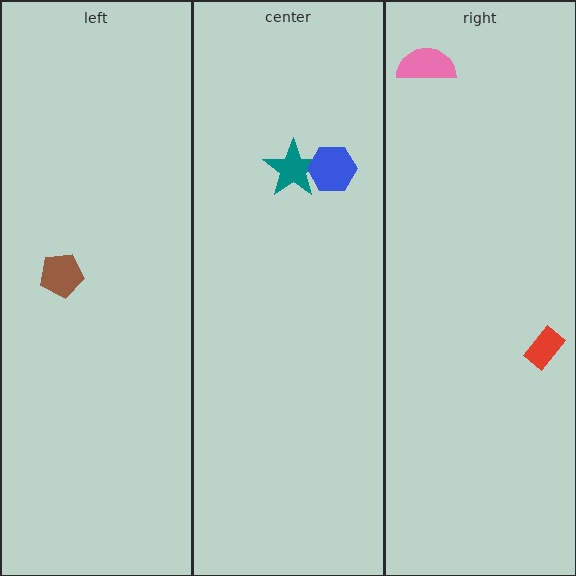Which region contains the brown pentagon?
The left region.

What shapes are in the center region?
The teal star, the blue hexagon.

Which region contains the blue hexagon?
The center region.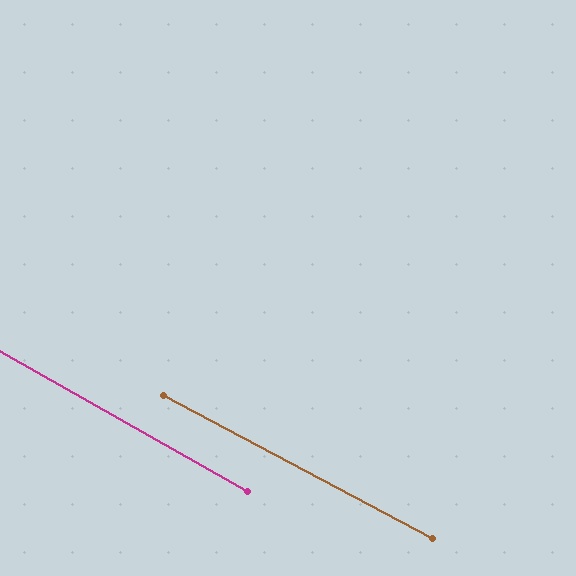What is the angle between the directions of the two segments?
Approximately 1 degree.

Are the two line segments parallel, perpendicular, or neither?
Parallel — their directions differ by only 1.4°.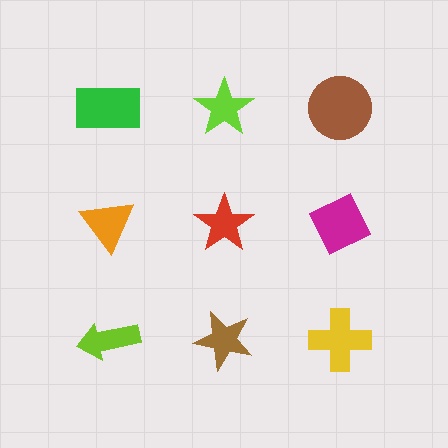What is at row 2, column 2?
A red star.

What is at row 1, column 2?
A lime star.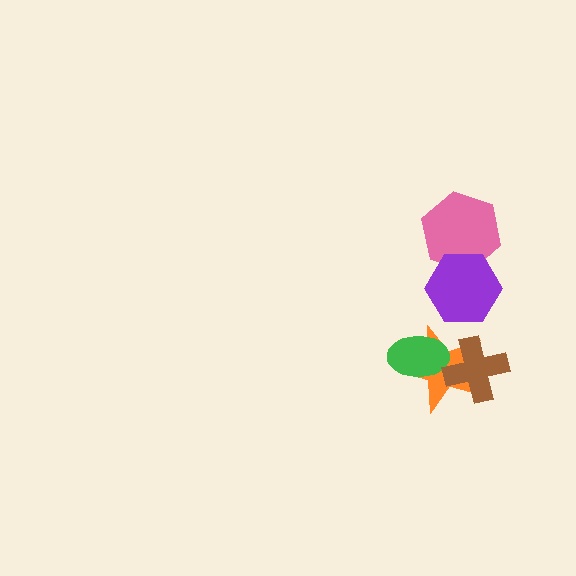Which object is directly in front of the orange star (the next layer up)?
The green ellipse is directly in front of the orange star.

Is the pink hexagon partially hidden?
Yes, it is partially covered by another shape.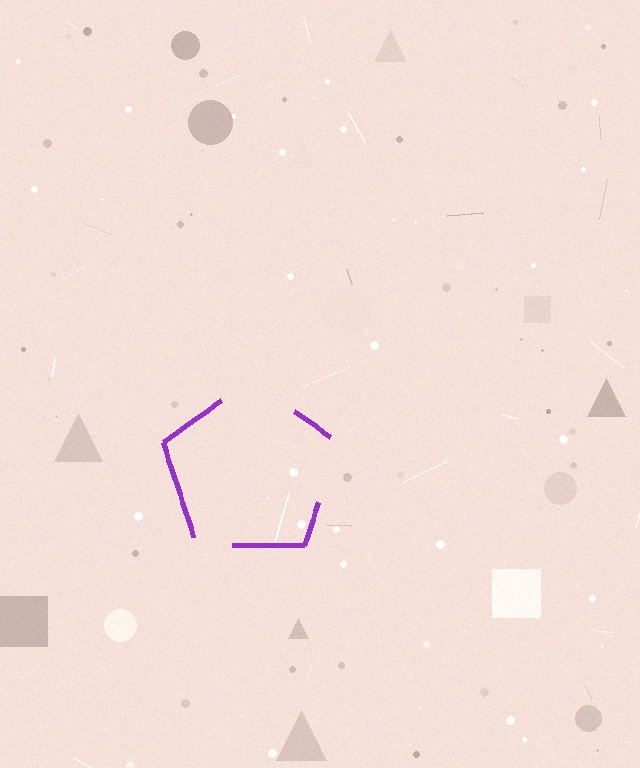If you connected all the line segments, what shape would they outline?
They would outline a pentagon.